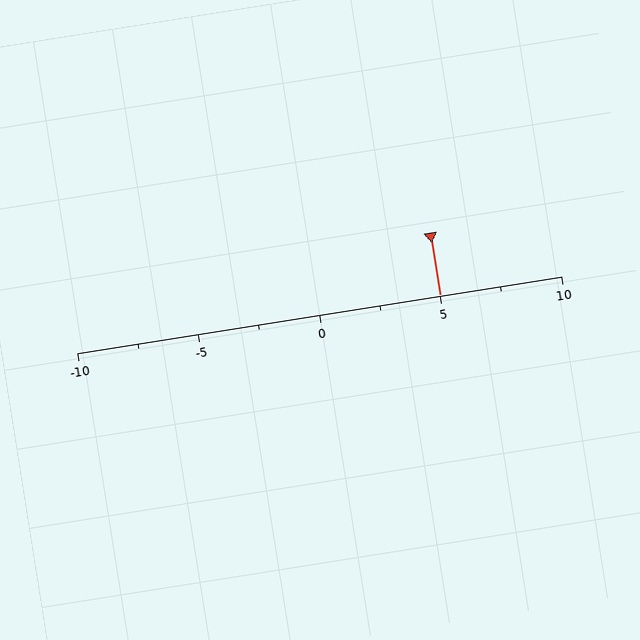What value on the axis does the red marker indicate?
The marker indicates approximately 5.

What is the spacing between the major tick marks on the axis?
The major ticks are spaced 5 apart.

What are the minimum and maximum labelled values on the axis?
The axis runs from -10 to 10.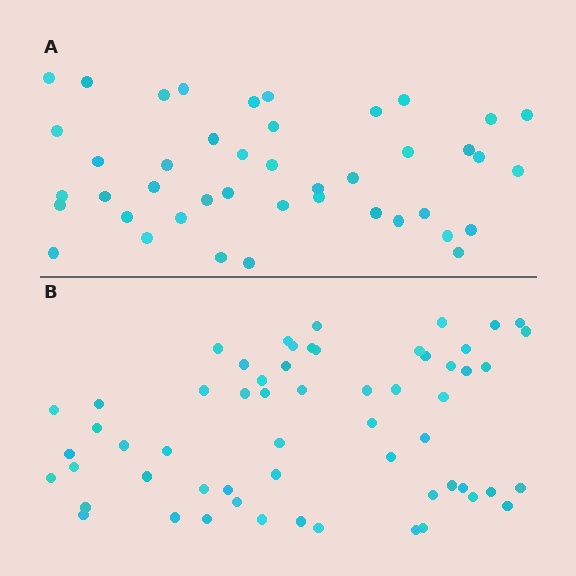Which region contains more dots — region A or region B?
Region B (the bottom region) has more dots.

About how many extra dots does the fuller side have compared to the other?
Region B has approximately 15 more dots than region A.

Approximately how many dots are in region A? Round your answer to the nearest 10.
About 40 dots. (The exact count is 43, which rounds to 40.)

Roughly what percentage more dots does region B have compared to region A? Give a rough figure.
About 35% more.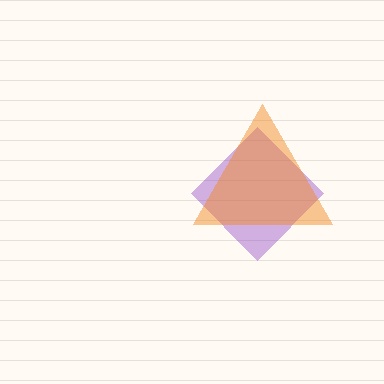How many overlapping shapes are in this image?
There are 2 overlapping shapes in the image.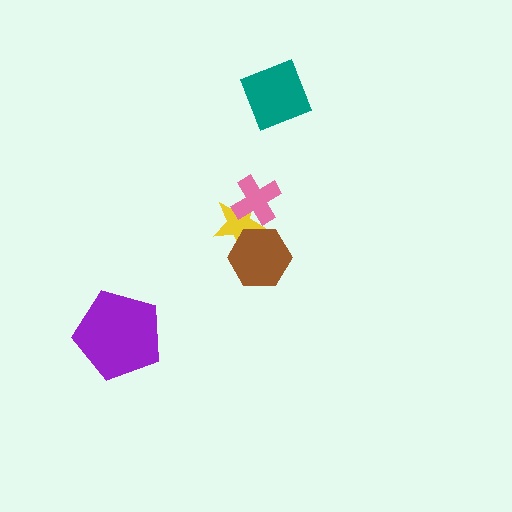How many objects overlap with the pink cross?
1 object overlaps with the pink cross.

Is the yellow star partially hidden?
Yes, it is partially covered by another shape.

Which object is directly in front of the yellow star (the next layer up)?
The brown hexagon is directly in front of the yellow star.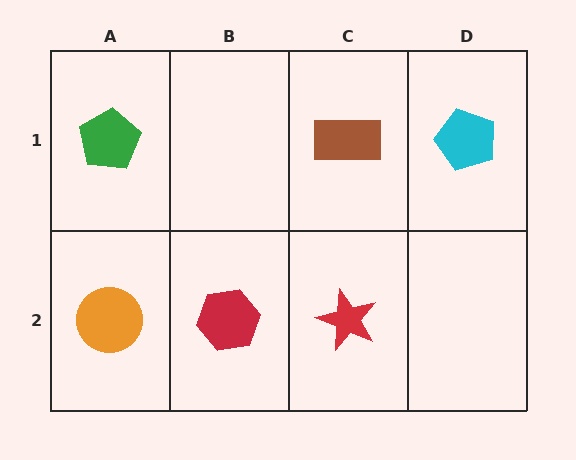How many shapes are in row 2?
3 shapes.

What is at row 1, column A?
A green pentagon.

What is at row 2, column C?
A red star.